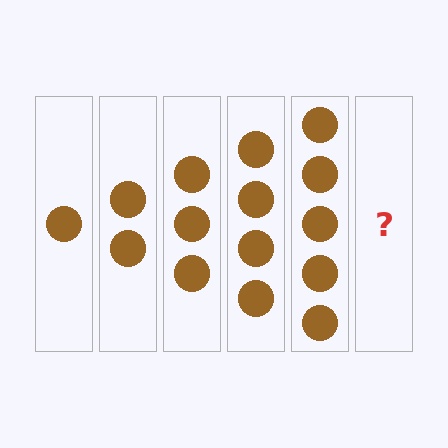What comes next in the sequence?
The next element should be 6 circles.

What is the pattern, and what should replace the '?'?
The pattern is that each step adds one more circle. The '?' should be 6 circles.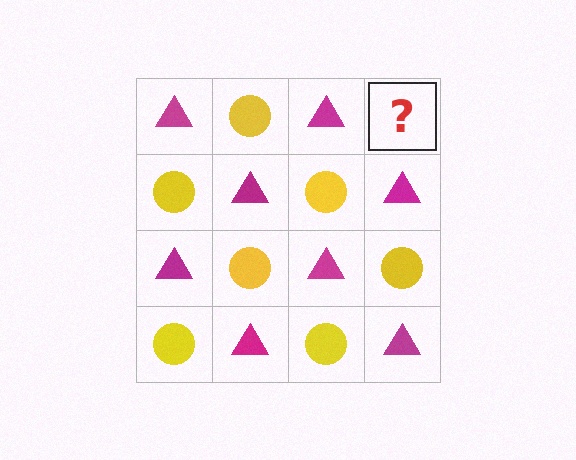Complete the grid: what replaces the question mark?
The question mark should be replaced with a yellow circle.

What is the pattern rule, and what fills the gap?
The rule is that it alternates magenta triangle and yellow circle in a checkerboard pattern. The gap should be filled with a yellow circle.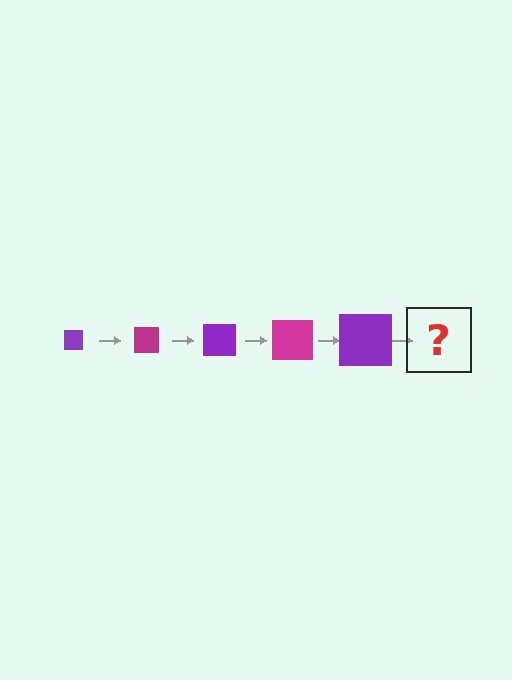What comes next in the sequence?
The next element should be a magenta square, larger than the previous one.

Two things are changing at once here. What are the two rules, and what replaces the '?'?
The two rules are that the square grows larger each step and the color cycles through purple and magenta. The '?' should be a magenta square, larger than the previous one.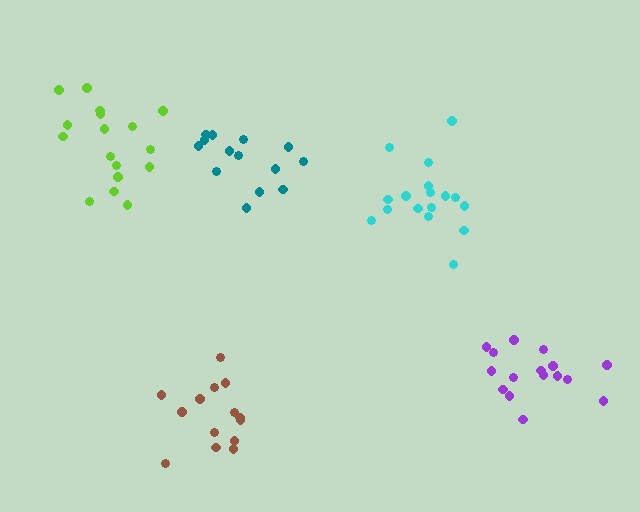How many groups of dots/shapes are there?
There are 5 groups.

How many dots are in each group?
Group 1: 16 dots, Group 2: 14 dots, Group 3: 14 dots, Group 4: 17 dots, Group 5: 17 dots (78 total).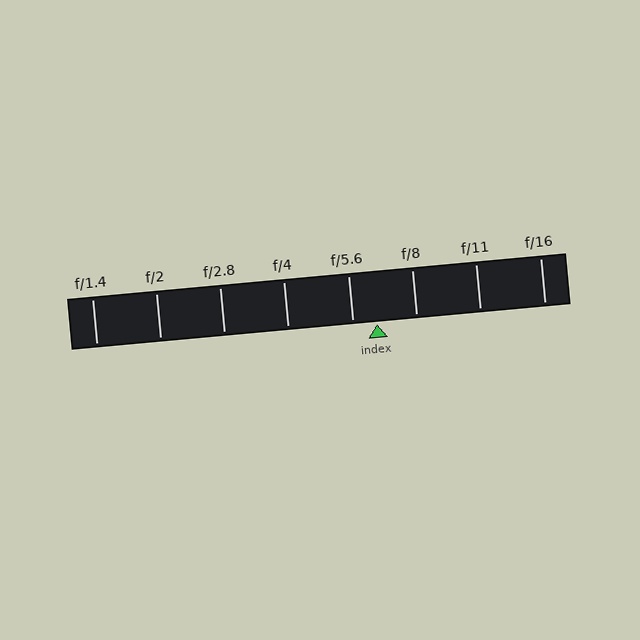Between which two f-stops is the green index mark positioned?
The index mark is between f/5.6 and f/8.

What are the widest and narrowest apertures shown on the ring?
The widest aperture shown is f/1.4 and the narrowest is f/16.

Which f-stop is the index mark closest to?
The index mark is closest to f/5.6.